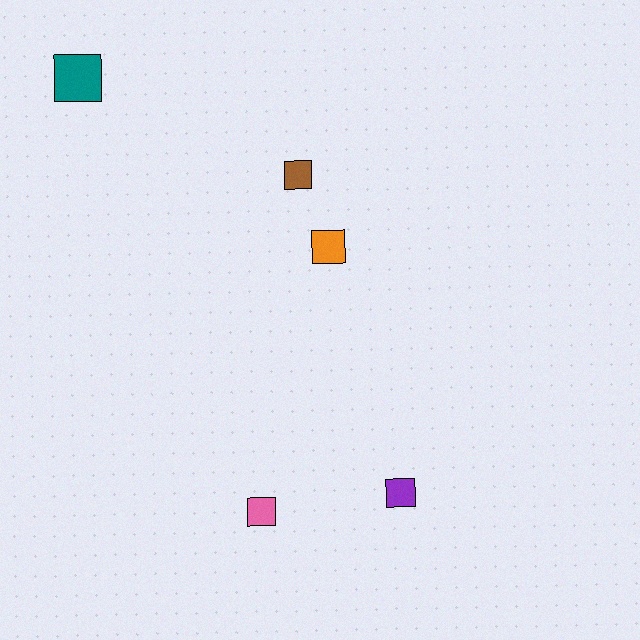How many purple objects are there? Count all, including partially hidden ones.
There is 1 purple object.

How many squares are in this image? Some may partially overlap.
There are 5 squares.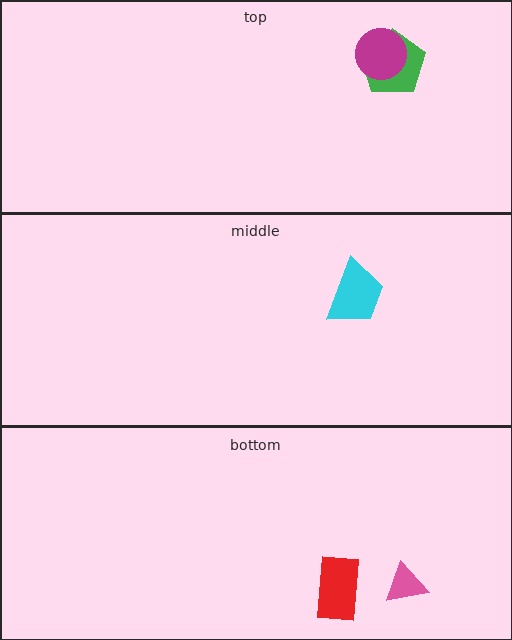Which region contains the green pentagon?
The top region.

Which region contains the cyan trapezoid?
The middle region.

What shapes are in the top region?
The green pentagon, the magenta circle.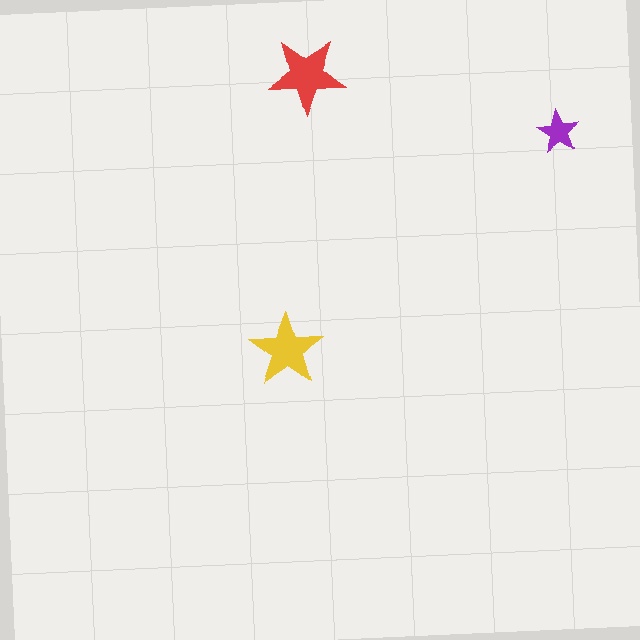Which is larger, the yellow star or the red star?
The red one.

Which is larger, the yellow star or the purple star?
The yellow one.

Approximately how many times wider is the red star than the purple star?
About 2 times wider.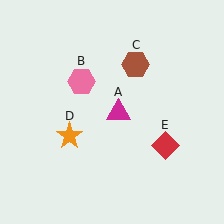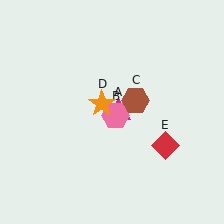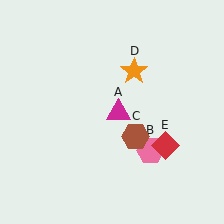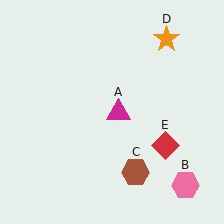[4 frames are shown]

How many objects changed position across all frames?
3 objects changed position: pink hexagon (object B), brown hexagon (object C), orange star (object D).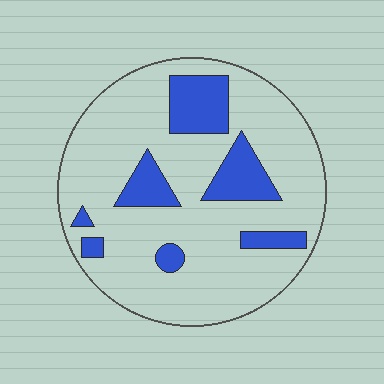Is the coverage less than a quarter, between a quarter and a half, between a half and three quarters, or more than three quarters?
Less than a quarter.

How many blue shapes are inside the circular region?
7.